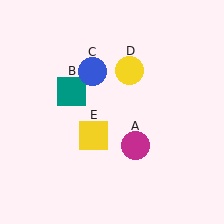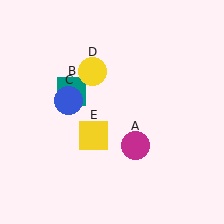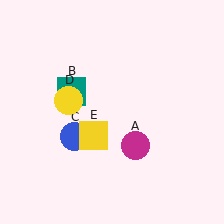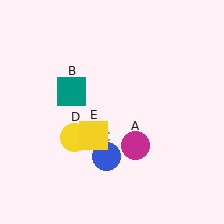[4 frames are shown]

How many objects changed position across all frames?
2 objects changed position: blue circle (object C), yellow circle (object D).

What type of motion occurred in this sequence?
The blue circle (object C), yellow circle (object D) rotated counterclockwise around the center of the scene.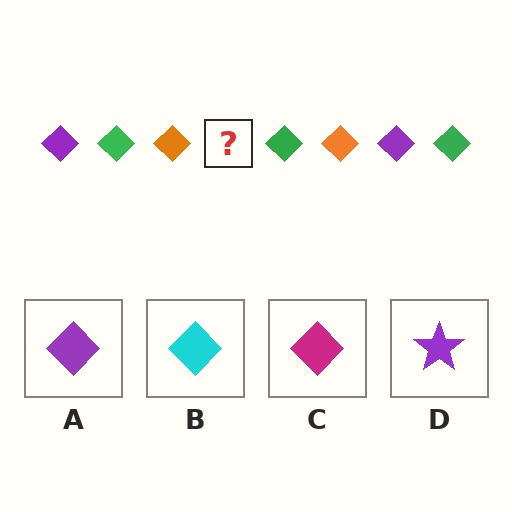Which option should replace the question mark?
Option A.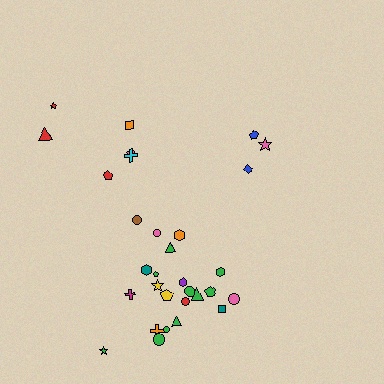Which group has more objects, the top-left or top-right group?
The top-left group.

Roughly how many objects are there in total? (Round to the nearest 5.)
Roughly 30 objects in total.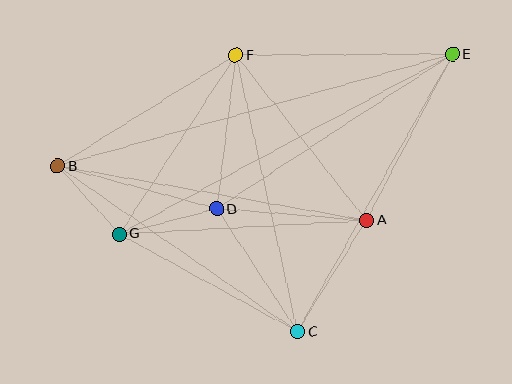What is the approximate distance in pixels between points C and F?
The distance between C and F is approximately 283 pixels.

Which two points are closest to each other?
Points B and G are closest to each other.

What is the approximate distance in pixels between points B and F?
The distance between B and F is approximately 209 pixels.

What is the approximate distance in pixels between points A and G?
The distance between A and G is approximately 247 pixels.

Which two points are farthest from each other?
Points B and E are farthest from each other.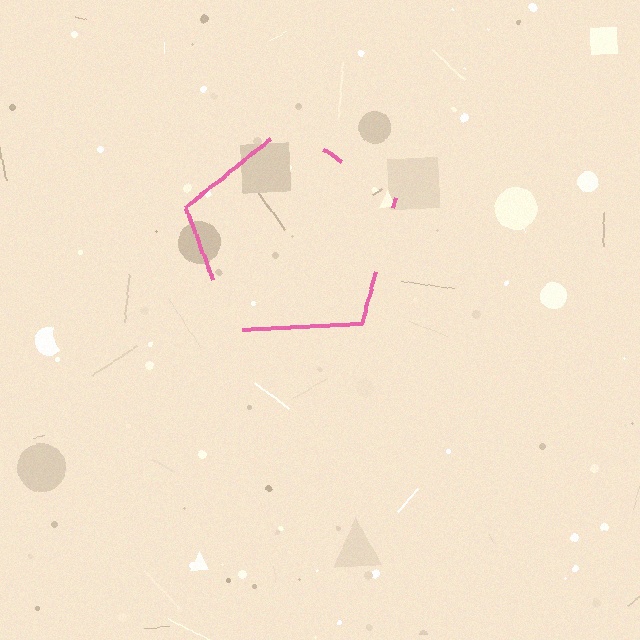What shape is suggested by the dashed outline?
The dashed outline suggests a pentagon.